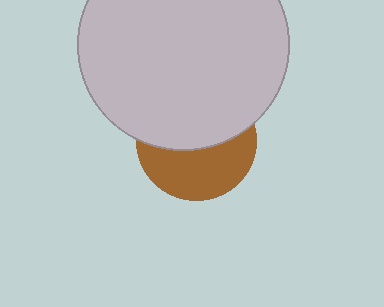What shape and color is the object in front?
The object in front is a light gray circle.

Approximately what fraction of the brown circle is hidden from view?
Roughly 53% of the brown circle is hidden behind the light gray circle.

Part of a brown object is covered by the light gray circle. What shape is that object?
It is a circle.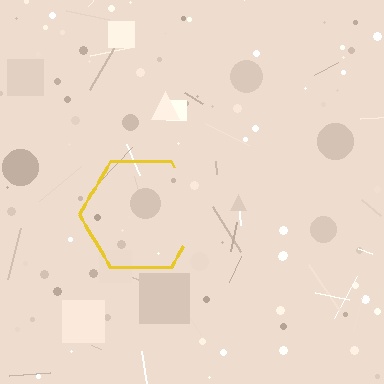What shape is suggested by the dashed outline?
The dashed outline suggests a hexagon.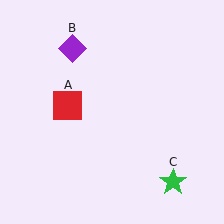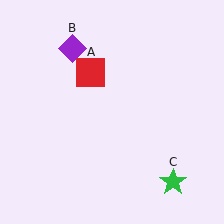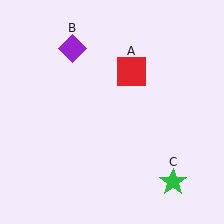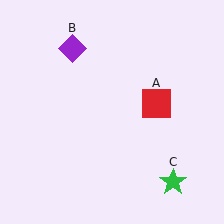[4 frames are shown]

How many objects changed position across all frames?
1 object changed position: red square (object A).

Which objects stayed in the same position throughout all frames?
Purple diamond (object B) and green star (object C) remained stationary.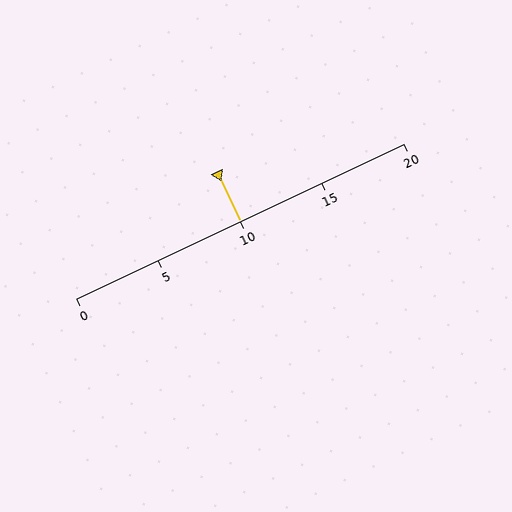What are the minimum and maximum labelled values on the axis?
The axis runs from 0 to 20.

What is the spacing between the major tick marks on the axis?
The major ticks are spaced 5 apart.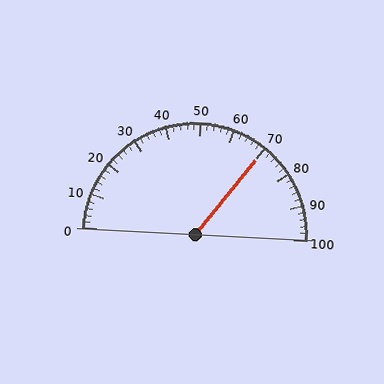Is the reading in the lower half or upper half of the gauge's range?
The reading is in the upper half of the range (0 to 100).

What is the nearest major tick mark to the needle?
The nearest major tick mark is 70.